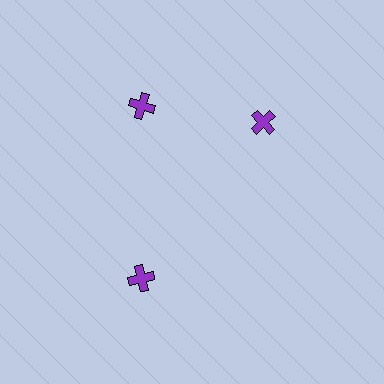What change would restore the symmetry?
The symmetry would be restored by rotating it back into even spacing with its neighbors so that all 3 crosses sit at equal angles and equal distance from the center.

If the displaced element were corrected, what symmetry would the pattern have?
It would have 3-fold rotational symmetry — the pattern would map onto itself every 120 degrees.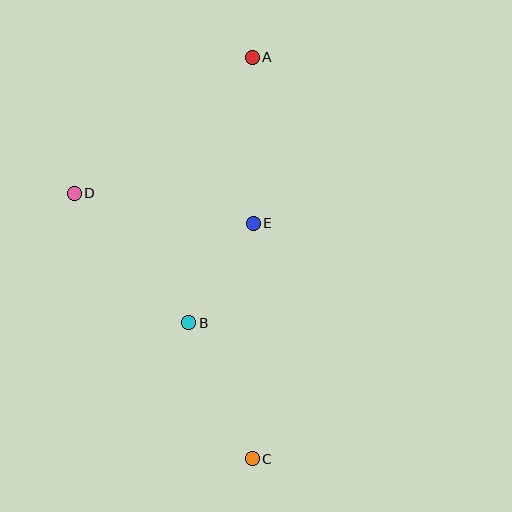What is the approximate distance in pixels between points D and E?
The distance between D and E is approximately 182 pixels.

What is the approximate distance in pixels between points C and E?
The distance between C and E is approximately 235 pixels.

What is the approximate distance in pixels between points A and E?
The distance between A and E is approximately 166 pixels.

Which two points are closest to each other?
Points B and E are closest to each other.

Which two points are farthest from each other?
Points A and C are farthest from each other.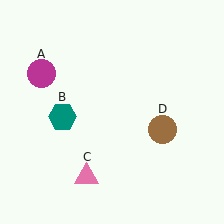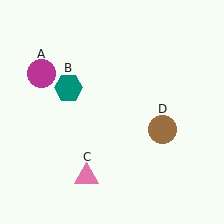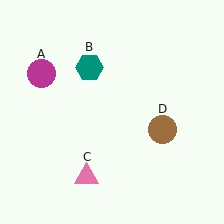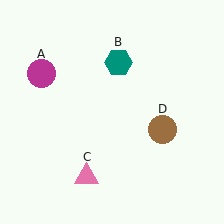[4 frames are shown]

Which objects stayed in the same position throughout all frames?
Magenta circle (object A) and pink triangle (object C) and brown circle (object D) remained stationary.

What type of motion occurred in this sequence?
The teal hexagon (object B) rotated clockwise around the center of the scene.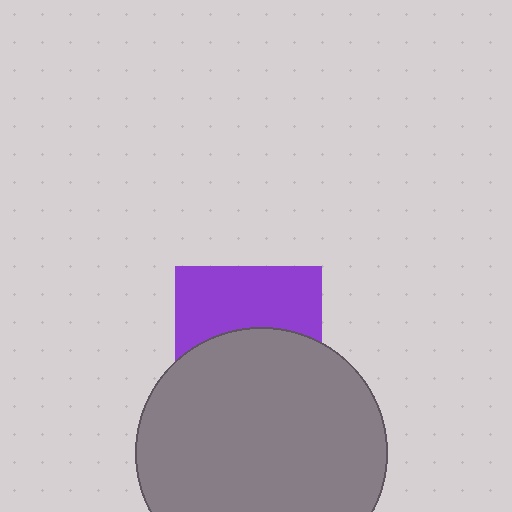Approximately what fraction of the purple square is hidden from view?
Roughly 52% of the purple square is hidden behind the gray circle.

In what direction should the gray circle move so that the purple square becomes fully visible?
The gray circle should move down. That is the shortest direction to clear the overlap and leave the purple square fully visible.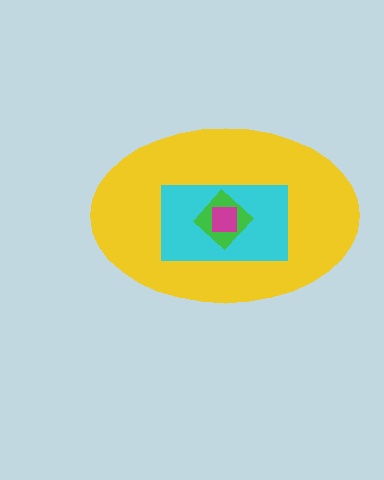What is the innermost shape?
The magenta square.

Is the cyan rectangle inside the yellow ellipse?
Yes.